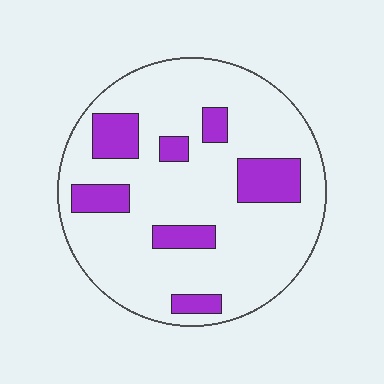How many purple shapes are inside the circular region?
7.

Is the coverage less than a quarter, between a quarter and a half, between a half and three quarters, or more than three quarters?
Less than a quarter.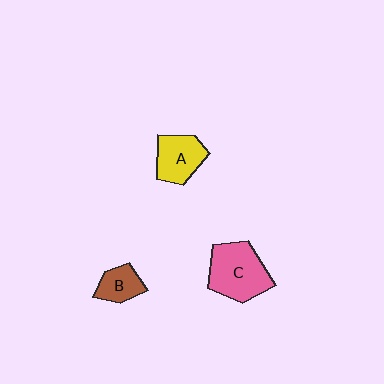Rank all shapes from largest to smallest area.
From largest to smallest: C (pink), A (yellow), B (brown).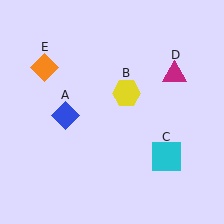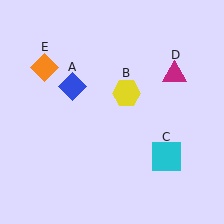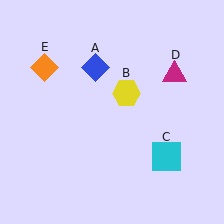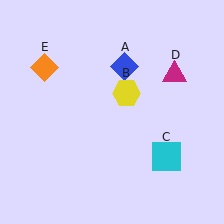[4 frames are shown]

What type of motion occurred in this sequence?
The blue diamond (object A) rotated clockwise around the center of the scene.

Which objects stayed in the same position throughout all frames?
Yellow hexagon (object B) and cyan square (object C) and magenta triangle (object D) and orange diamond (object E) remained stationary.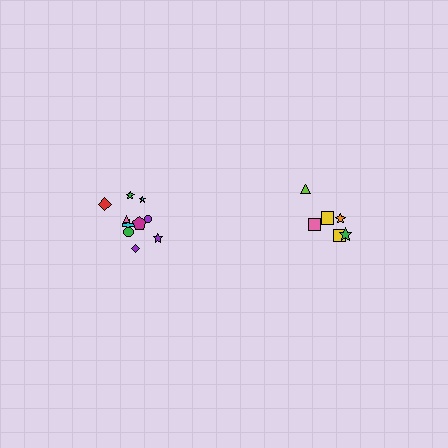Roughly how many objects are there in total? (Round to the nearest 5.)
Roughly 15 objects in total.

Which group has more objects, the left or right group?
The left group.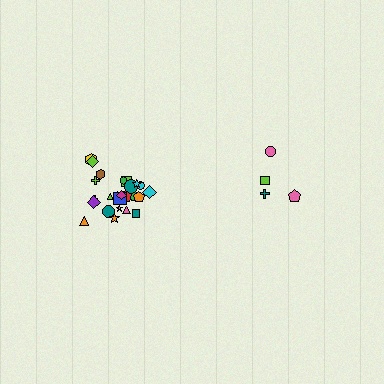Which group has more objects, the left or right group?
The left group.